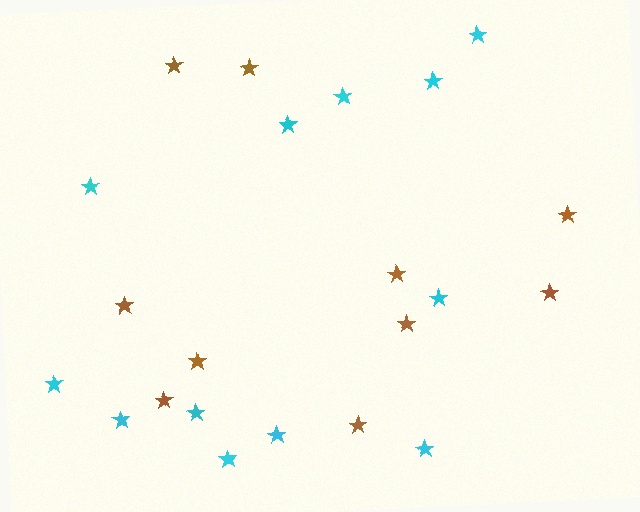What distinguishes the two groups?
There are 2 groups: one group of cyan stars (12) and one group of brown stars (10).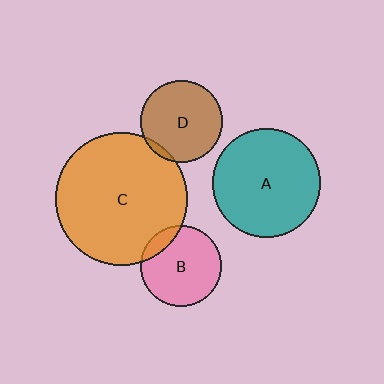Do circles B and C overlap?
Yes.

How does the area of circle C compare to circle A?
Approximately 1.5 times.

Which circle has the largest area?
Circle C (orange).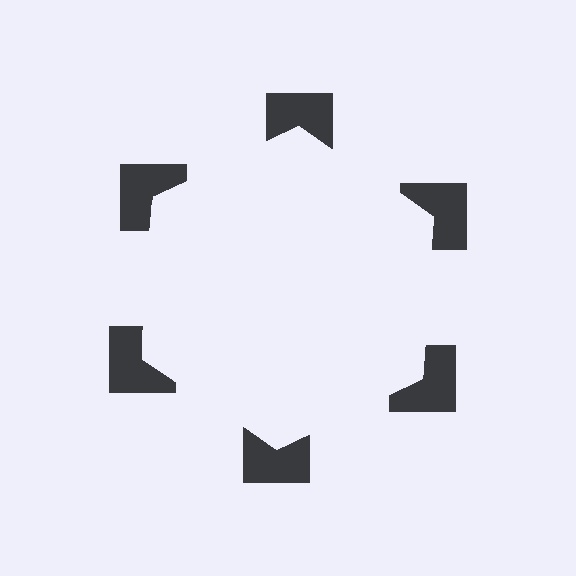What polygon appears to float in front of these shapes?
An illusory hexagon — its edges are inferred from the aligned wedge cuts in the notched squares, not physically drawn.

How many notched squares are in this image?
There are 6 — one at each vertex of the illusory hexagon.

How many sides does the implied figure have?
6 sides.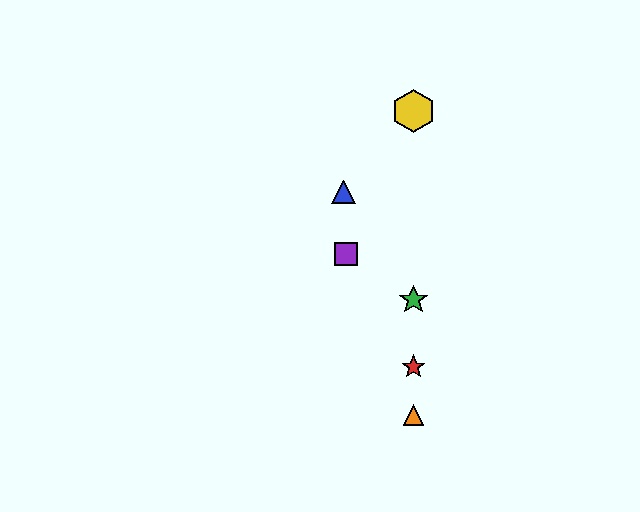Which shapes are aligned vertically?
The red star, the green star, the yellow hexagon, the orange triangle are aligned vertically.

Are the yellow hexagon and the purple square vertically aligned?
No, the yellow hexagon is at x≈413 and the purple square is at x≈346.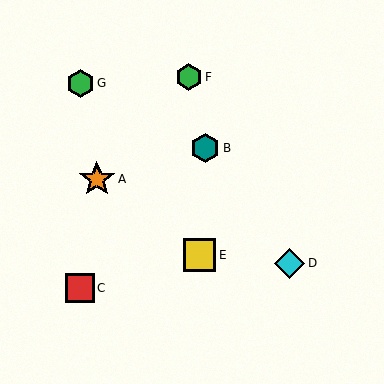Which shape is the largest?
The orange star (labeled A) is the largest.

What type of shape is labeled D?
Shape D is a cyan diamond.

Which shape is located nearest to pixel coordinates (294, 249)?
The cyan diamond (labeled D) at (289, 263) is nearest to that location.